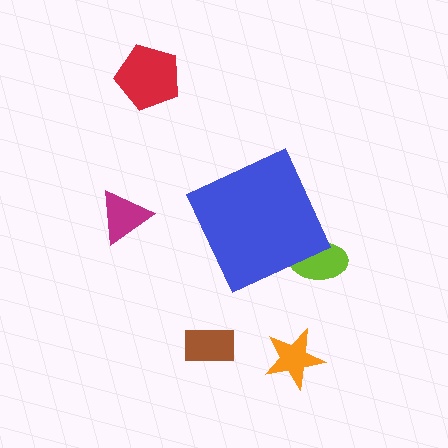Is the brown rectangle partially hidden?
No, the brown rectangle is fully visible.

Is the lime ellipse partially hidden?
Yes, the lime ellipse is partially hidden behind the blue diamond.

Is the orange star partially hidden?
No, the orange star is fully visible.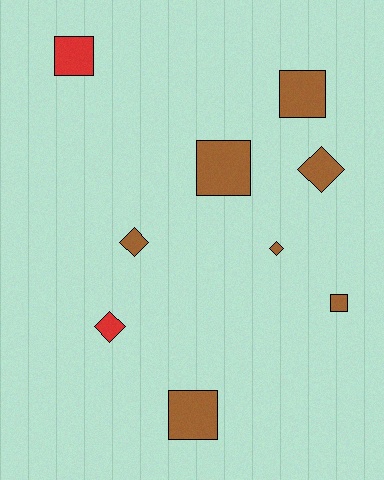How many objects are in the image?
There are 9 objects.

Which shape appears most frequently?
Square, with 5 objects.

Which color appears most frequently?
Brown, with 7 objects.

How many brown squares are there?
There are 4 brown squares.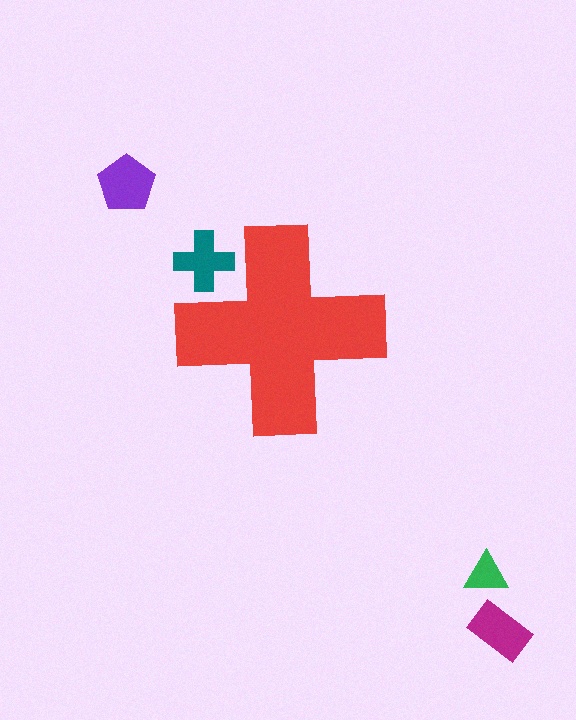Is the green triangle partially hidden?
No, the green triangle is fully visible.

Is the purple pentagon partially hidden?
No, the purple pentagon is fully visible.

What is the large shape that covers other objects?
A red cross.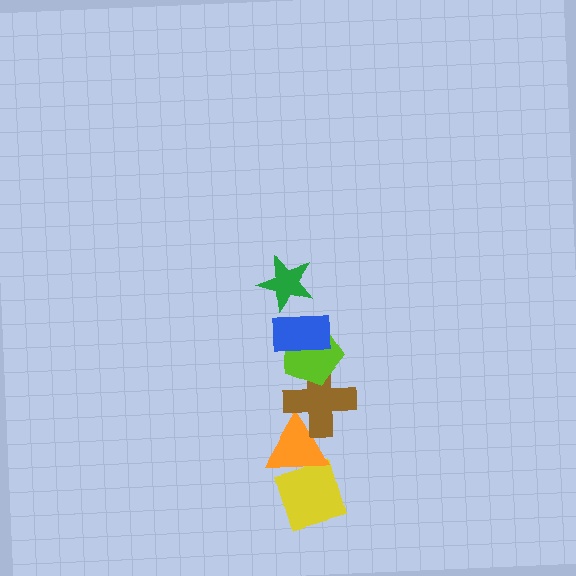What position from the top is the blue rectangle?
The blue rectangle is 2nd from the top.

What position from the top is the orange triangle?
The orange triangle is 5th from the top.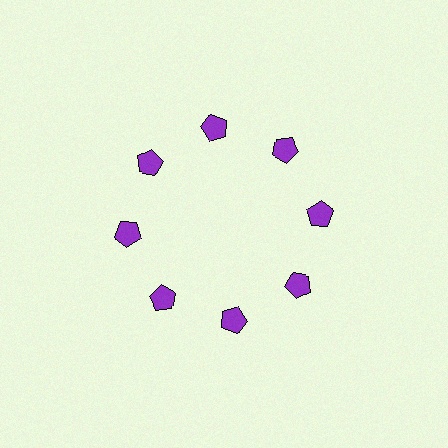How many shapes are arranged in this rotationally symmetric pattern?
There are 8 shapes, arranged in 8 groups of 1.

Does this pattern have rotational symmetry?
Yes, this pattern has 8-fold rotational symmetry. It looks the same after rotating 45 degrees around the center.